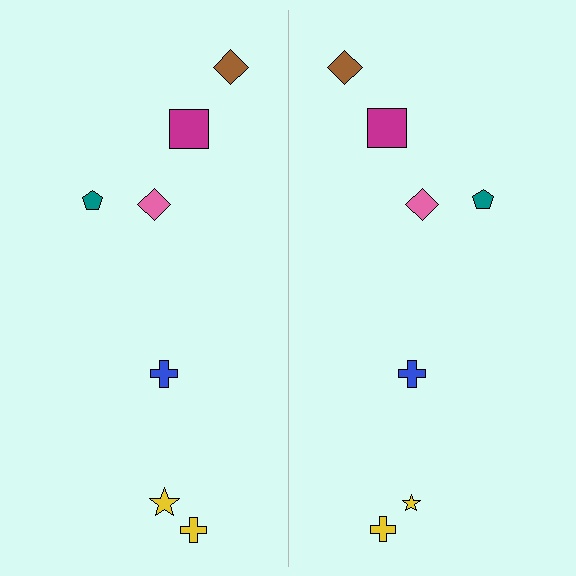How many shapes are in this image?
There are 14 shapes in this image.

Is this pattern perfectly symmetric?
No, the pattern is not perfectly symmetric. The yellow star on the right side has a different size than its mirror counterpart.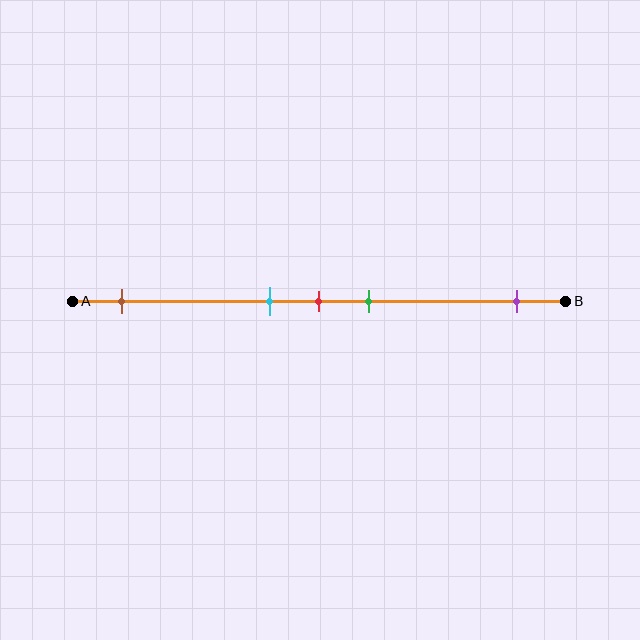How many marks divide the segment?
There are 5 marks dividing the segment.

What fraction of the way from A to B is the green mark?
The green mark is approximately 60% (0.6) of the way from A to B.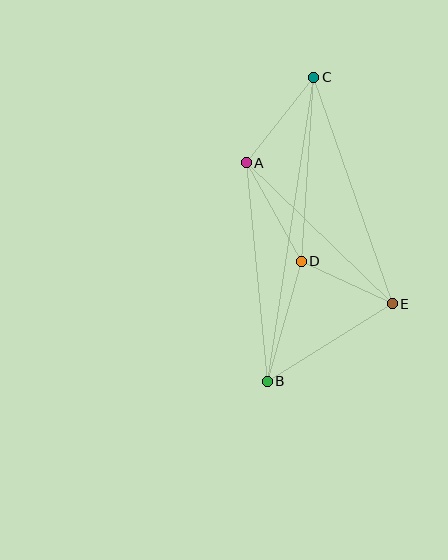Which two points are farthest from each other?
Points B and C are farthest from each other.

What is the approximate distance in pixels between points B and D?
The distance between B and D is approximately 125 pixels.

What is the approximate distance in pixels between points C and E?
The distance between C and E is approximately 240 pixels.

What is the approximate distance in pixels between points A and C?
The distance between A and C is approximately 109 pixels.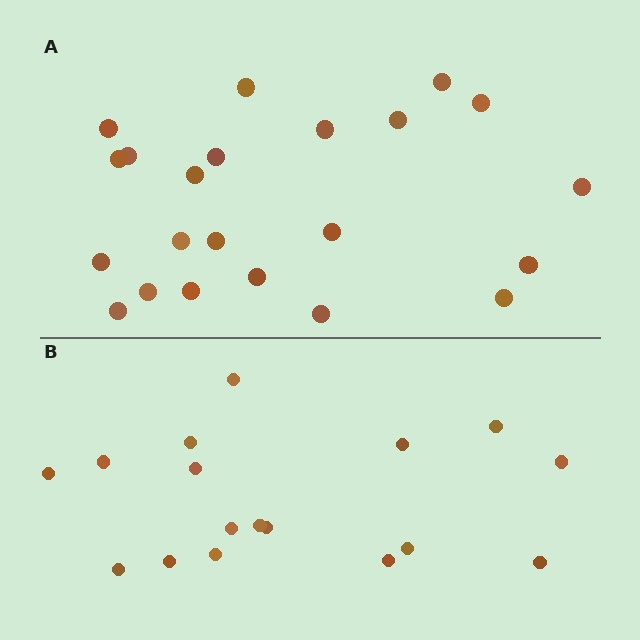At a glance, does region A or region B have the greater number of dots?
Region A (the top region) has more dots.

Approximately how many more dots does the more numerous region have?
Region A has about 5 more dots than region B.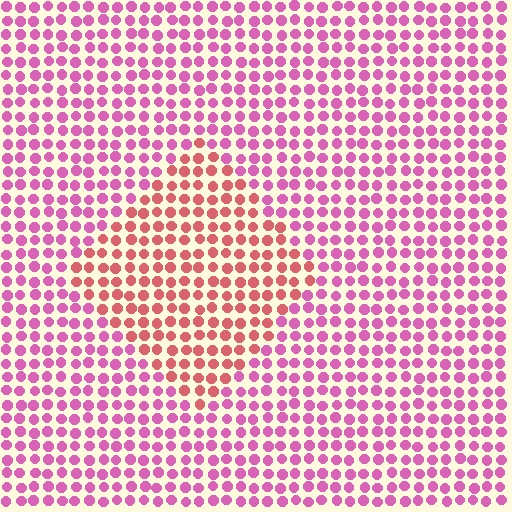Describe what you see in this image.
The image is filled with small pink elements in a uniform arrangement. A diamond-shaped region is visible where the elements are tinted to a slightly different hue, forming a subtle color boundary.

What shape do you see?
I see a diamond.